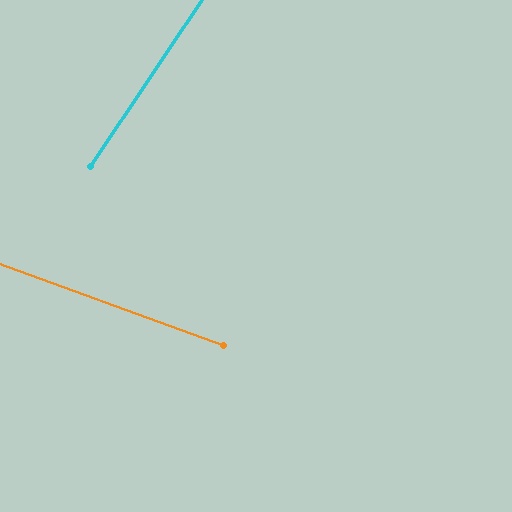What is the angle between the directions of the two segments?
Approximately 76 degrees.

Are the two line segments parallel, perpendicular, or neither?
Neither parallel nor perpendicular — they differ by about 76°.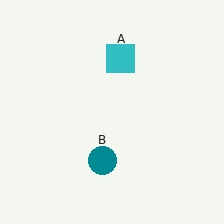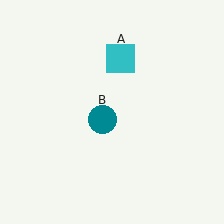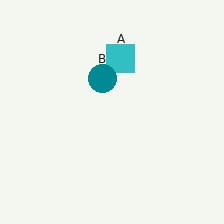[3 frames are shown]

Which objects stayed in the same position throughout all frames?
Cyan square (object A) remained stationary.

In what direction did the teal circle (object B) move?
The teal circle (object B) moved up.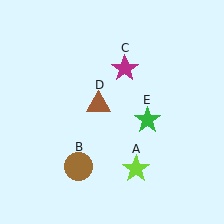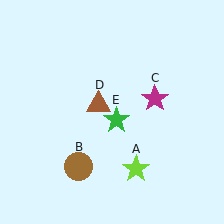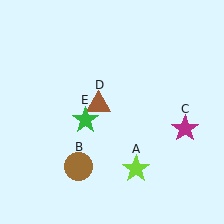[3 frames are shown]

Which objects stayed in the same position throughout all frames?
Lime star (object A) and brown circle (object B) and brown triangle (object D) remained stationary.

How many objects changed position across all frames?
2 objects changed position: magenta star (object C), green star (object E).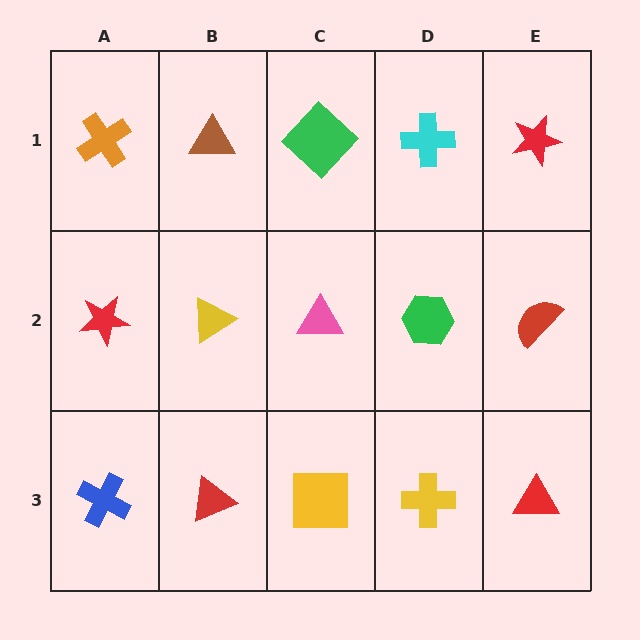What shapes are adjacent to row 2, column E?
A red star (row 1, column E), a red triangle (row 3, column E), a green hexagon (row 2, column D).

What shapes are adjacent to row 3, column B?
A yellow triangle (row 2, column B), a blue cross (row 3, column A), a yellow square (row 3, column C).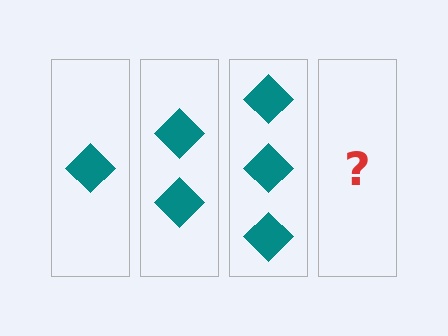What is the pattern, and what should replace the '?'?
The pattern is that each step adds one more diamond. The '?' should be 4 diamonds.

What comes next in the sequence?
The next element should be 4 diamonds.